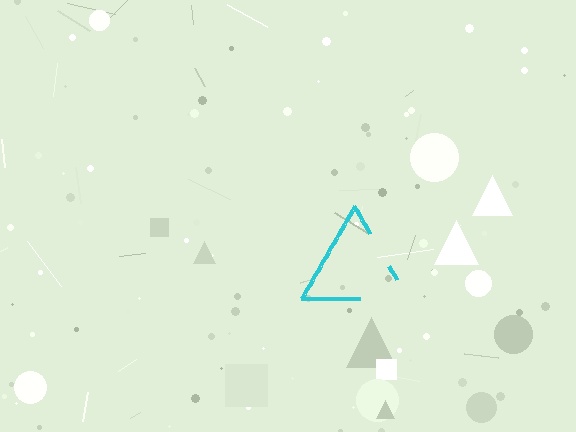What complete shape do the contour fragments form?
The contour fragments form a triangle.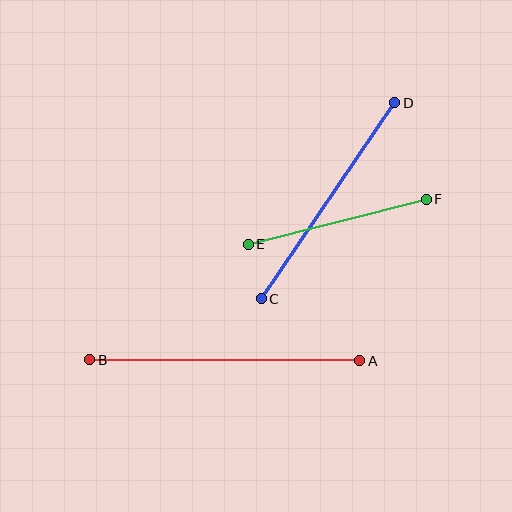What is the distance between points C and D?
The distance is approximately 237 pixels.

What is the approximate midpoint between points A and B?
The midpoint is at approximately (225, 360) pixels.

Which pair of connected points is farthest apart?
Points A and B are farthest apart.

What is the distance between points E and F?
The distance is approximately 184 pixels.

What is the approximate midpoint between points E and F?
The midpoint is at approximately (337, 222) pixels.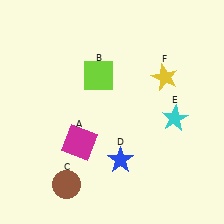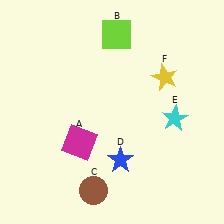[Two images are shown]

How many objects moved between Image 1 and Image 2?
2 objects moved between the two images.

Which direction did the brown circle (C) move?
The brown circle (C) moved right.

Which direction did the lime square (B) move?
The lime square (B) moved up.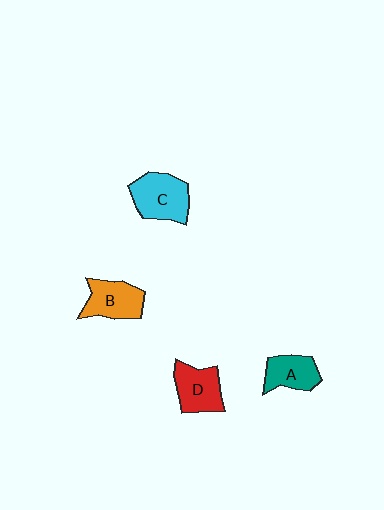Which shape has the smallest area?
Shape A (teal).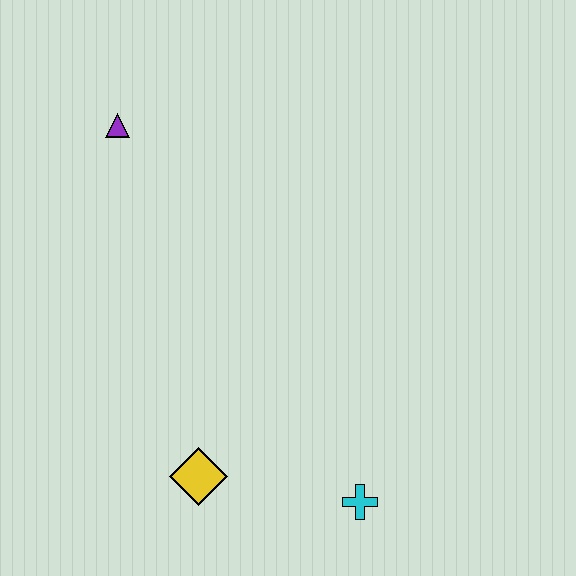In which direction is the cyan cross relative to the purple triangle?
The cyan cross is below the purple triangle.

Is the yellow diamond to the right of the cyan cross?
No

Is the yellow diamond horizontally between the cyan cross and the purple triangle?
Yes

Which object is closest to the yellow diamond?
The cyan cross is closest to the yellow diamond.